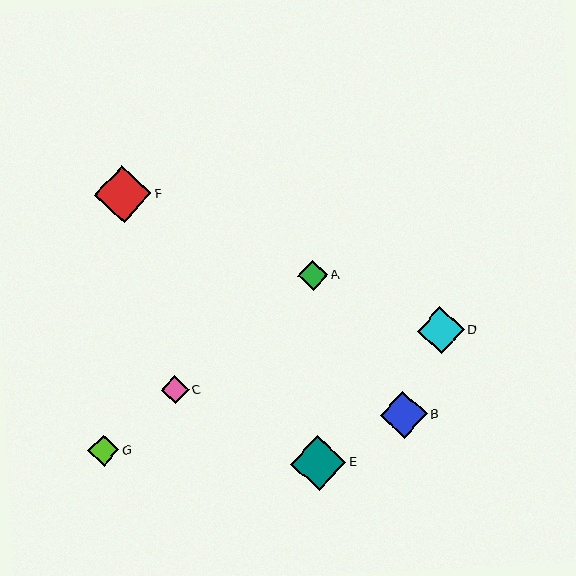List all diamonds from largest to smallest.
From largest to smallest: F, E, B, D, G, A, C.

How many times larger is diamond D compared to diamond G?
Diamond D is approximately 1.5 times the size of diamond G.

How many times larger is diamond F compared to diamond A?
Diamond F is approximately 1.9 times the size of diamond A.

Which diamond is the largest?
Diamond F is the largest with a size of approximately 57 pixels.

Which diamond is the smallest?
Diamond C is the smallest with a size of approximately 28 pixels.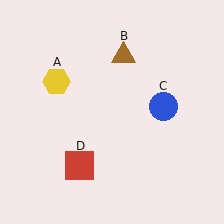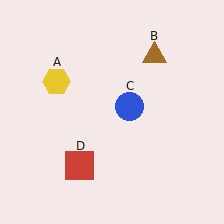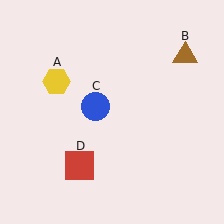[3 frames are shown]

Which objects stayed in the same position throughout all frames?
Yellow hexagon (object A) and red square (object D) remained stationary.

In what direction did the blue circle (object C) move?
The blue circle (object C) moved left.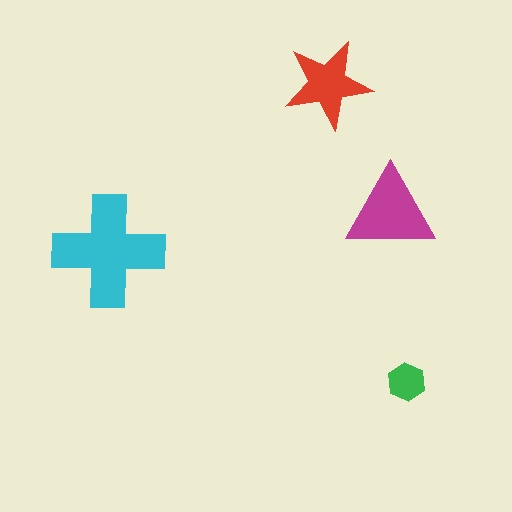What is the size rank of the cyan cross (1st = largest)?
1st.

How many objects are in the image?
There are 4 objects in the image.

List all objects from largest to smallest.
The cyan cross, the magenta triangle, the red star, the green hexagon.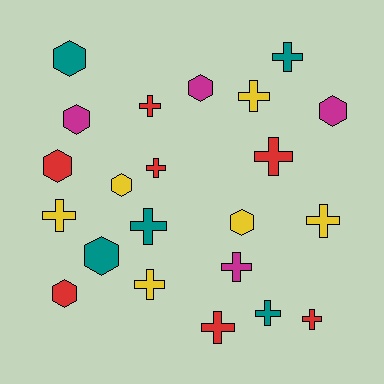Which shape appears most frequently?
Cross, with 13 objects.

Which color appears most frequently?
Red, with 7 objects.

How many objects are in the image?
There are 22 objects.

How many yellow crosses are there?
There are 4 yellow crosses.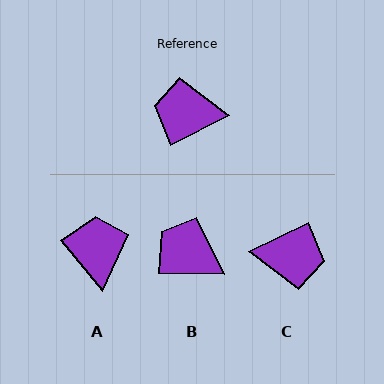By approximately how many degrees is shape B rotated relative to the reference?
Approximately 27 degrees clockwise.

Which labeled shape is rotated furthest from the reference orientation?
C, about 180 degrees away.